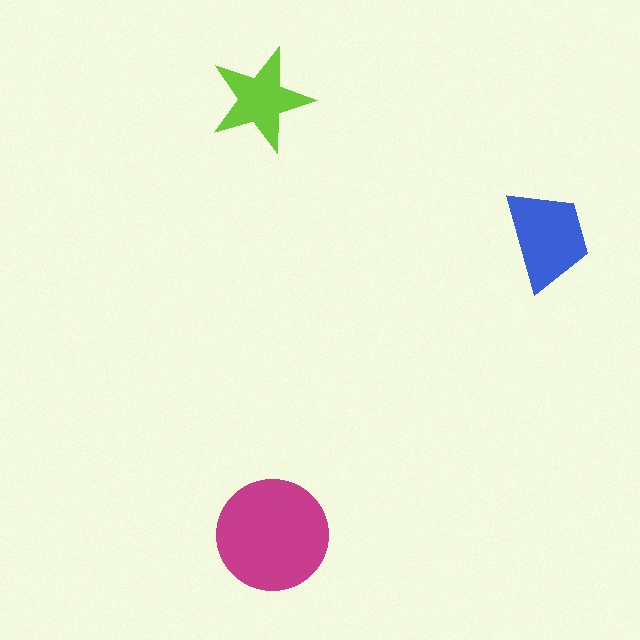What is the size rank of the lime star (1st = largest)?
3rd.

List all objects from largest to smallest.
The magenta circle, the blue trapezoid, the lime star.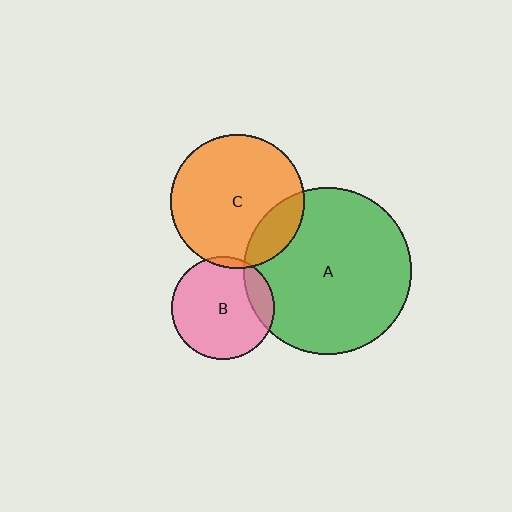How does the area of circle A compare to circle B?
Approximately 2.6 times.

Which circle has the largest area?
Circle A (green).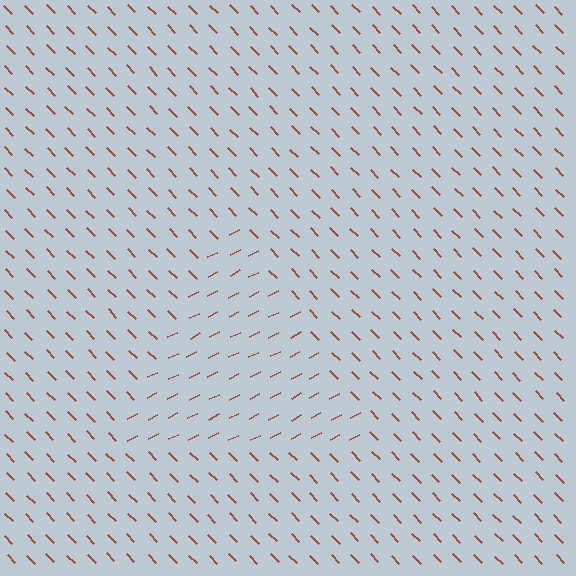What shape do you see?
I see a triangle.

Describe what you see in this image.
The image is filled with small brown line segments. A triangle region in the image has lines oriented differently from the surrounding lines, creating a visible texture boundary.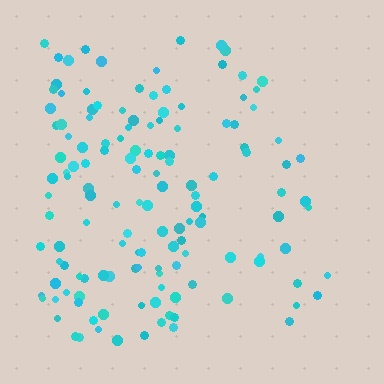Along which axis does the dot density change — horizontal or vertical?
Horizontal.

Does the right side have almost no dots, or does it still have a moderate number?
Still a moderate number, just noticeably fewer than the left.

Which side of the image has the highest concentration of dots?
The left.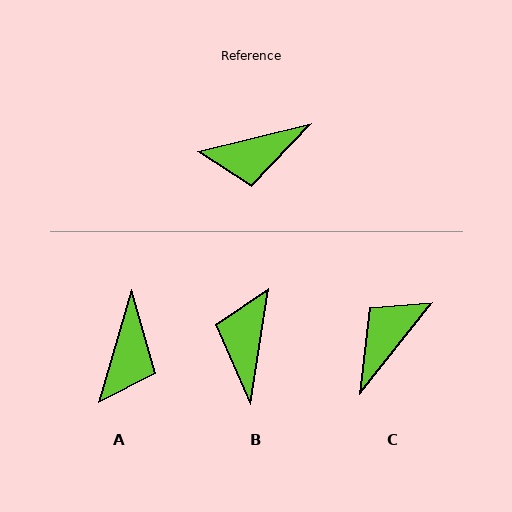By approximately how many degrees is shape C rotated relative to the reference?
Approximately 142 degrees clockwise.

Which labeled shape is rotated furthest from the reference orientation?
C, about 142 degrees away.